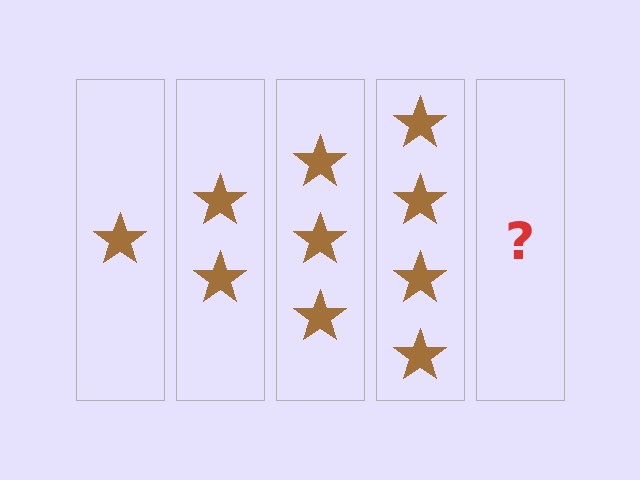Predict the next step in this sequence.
The next step is 5 stars.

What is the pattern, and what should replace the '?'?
The pattern is that each step adds one more star. The '?' should be 5 stars.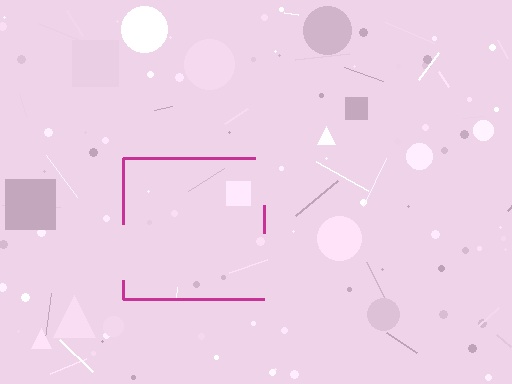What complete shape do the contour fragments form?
The contour fragments form a square.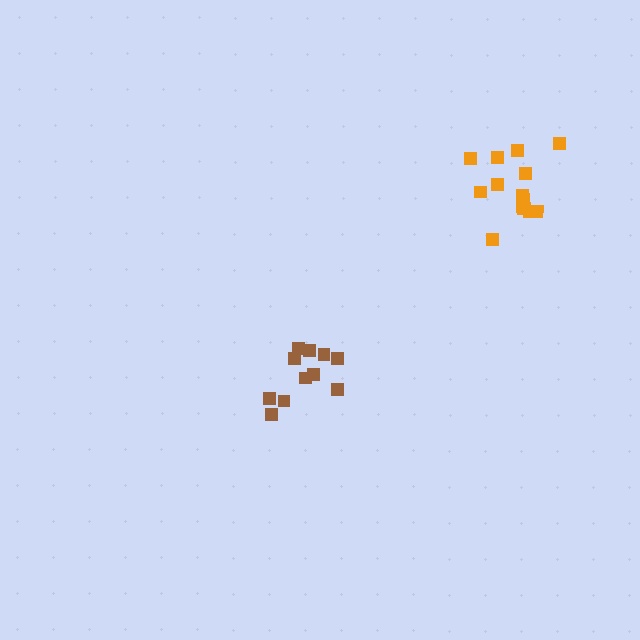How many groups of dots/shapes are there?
There are 2 groups.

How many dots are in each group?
Group 1: 14 dots, Group 2: 11 dots (25 total).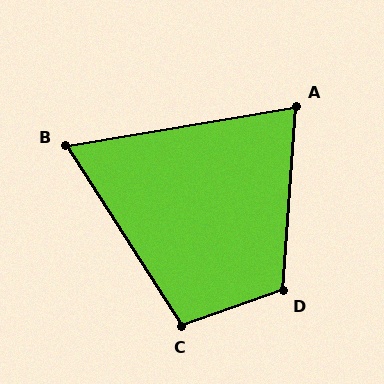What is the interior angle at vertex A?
Approximately 77 degrees (acute).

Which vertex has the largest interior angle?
D, at approximately 113 degrees.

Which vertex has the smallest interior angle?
B, at approximately 67 degrees.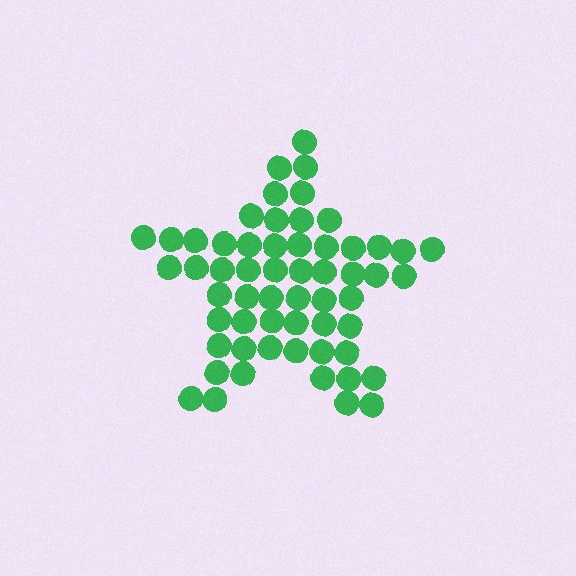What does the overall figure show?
The overall figure shows a star.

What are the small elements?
The small elements are circles.